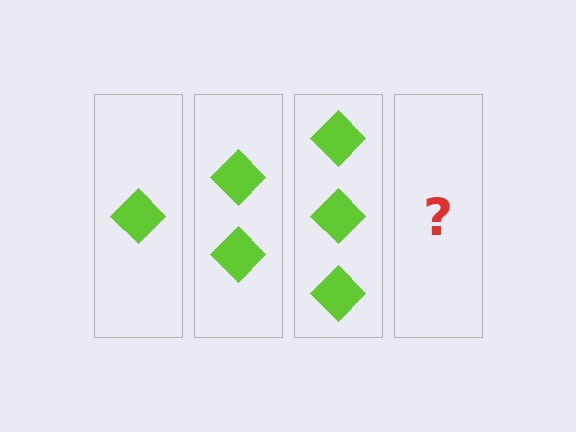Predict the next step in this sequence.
The next step is 4 diamonds.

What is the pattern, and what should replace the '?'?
The pattern is that each step adds one more diamond. The '?' should be 4 diamonds.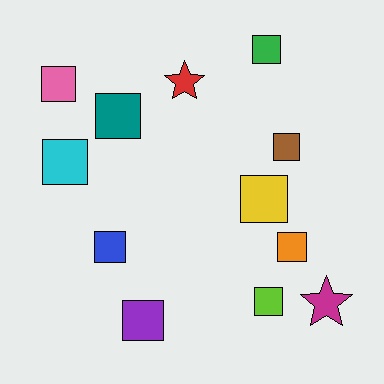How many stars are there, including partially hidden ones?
There are 2 stars.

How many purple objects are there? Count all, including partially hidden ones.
There is 1 purple object.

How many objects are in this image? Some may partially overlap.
There are 12 objects.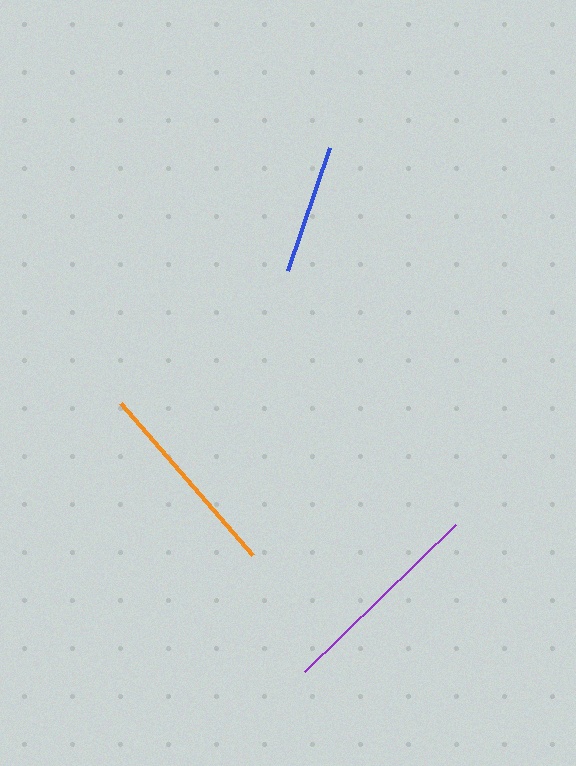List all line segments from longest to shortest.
From longest to shortest: purple, orange, blue.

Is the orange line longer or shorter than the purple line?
The purple line is longer than the orange line.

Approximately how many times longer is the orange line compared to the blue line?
The orange line is approximately 1.5 times the length of the blue line.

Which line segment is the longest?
The purple line is the longest at approximately 210 pixels.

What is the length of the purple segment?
The purple segment is approximately 210 pixels long.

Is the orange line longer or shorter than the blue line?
The orange line is longer than the blue line.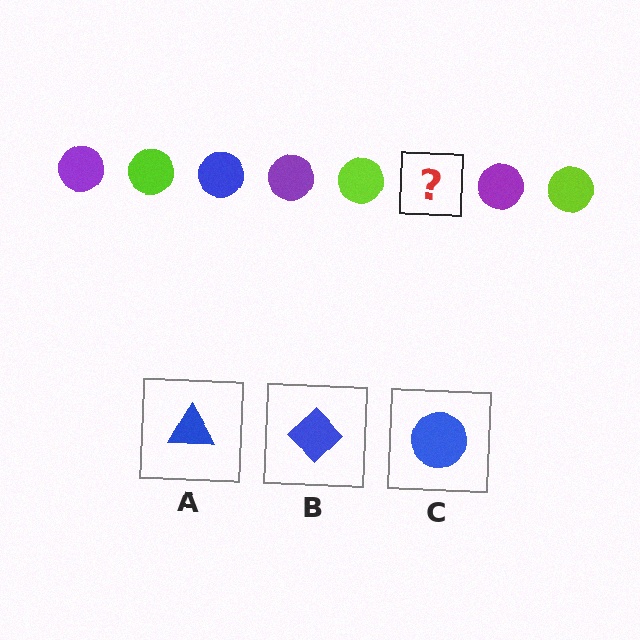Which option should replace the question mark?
Option C.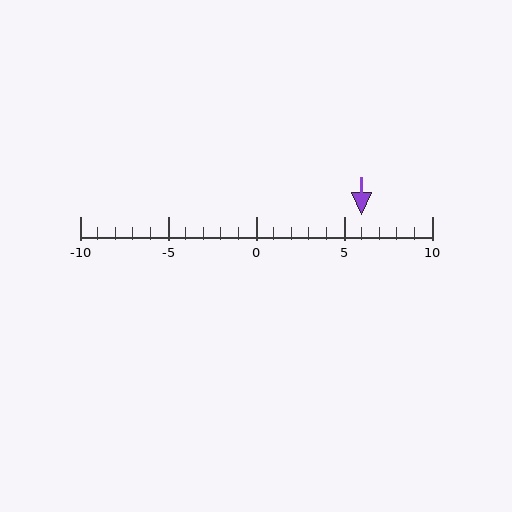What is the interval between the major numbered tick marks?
The major tick marks are spaced 5 units apart.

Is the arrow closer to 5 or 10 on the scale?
The arrow is closer to 5.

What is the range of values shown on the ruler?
The ruler shows values from -10 to 10.